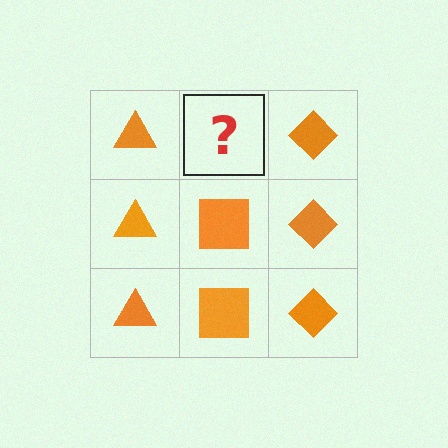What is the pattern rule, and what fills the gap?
The rule is that each column has a consistent shape. The gap should be filled with an orange square.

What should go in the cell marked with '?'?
The missing cell should contain an orange square.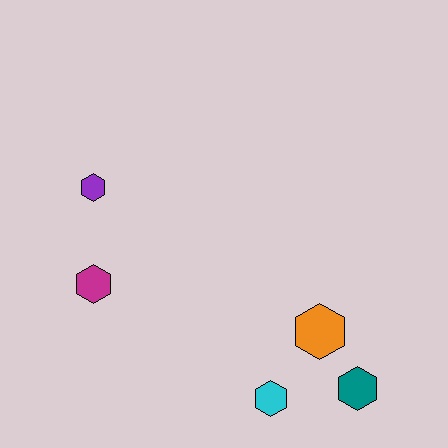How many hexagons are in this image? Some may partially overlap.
There are 5 hexagons.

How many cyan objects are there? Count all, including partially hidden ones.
There is 1 cyan object.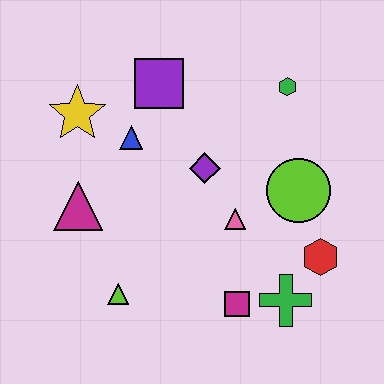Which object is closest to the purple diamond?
The pink triangle is closest to the purple diamond.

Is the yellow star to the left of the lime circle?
Yes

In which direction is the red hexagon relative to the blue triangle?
The red hexagon is to the right of the blue triangle.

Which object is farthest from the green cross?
The yellow star is farthest from the green cross.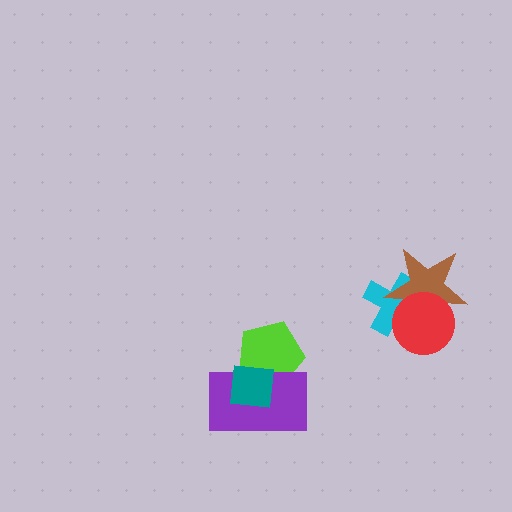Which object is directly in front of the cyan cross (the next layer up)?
The brown star is directly in front of the cyan cross.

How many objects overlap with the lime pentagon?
2 objects overlap with the lime pentagon.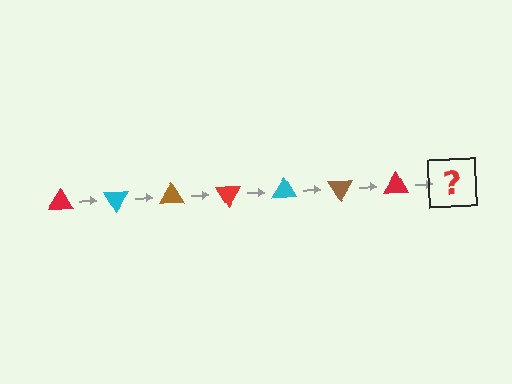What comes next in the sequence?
The next element should be a cyan triangle, rotated 420 degrees from the start.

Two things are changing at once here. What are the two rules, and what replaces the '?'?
The two rules are that it rotates 60 degrees each step and the color cycles through red, cyan, and brown. The '?' should be a cyan triangle, rotated 420 degrees from the start.